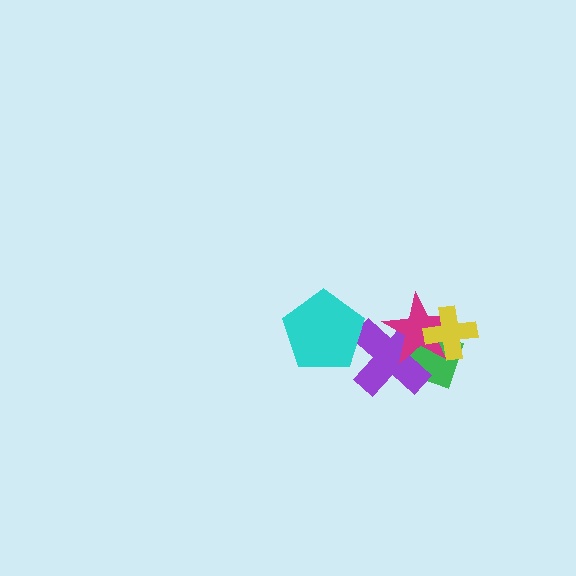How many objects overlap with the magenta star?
3 objects overlap with the magenta star.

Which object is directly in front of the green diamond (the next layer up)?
The purple cross is directly in front of the green diamond.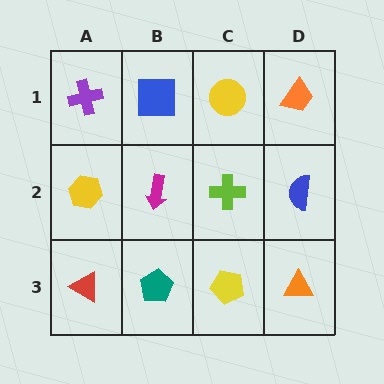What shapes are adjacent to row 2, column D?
An orange trapezoid (row 1, column D), an orange triangle (row 3, column D), a lime cross (row 2, column C).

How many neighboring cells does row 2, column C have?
4.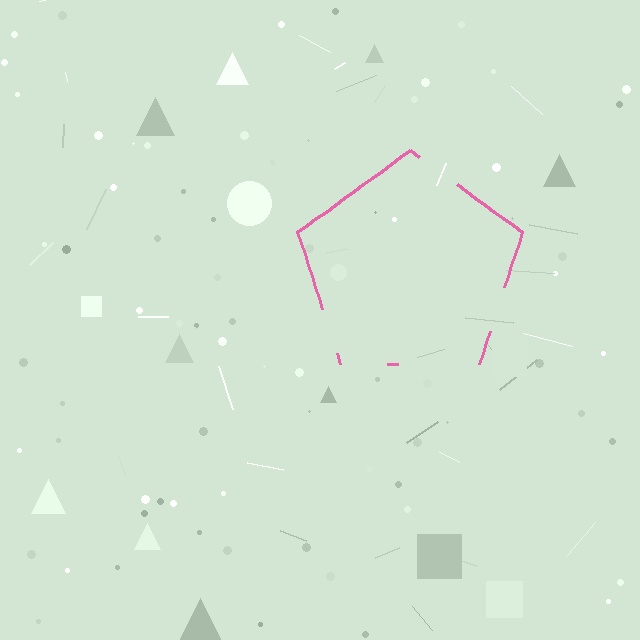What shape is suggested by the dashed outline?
The dashed outline suggests a pentagon.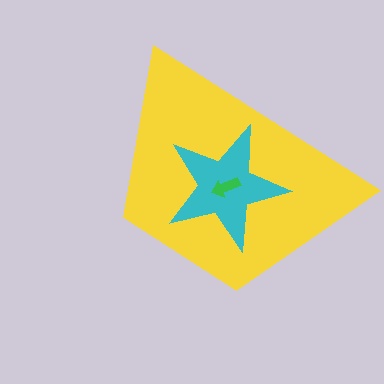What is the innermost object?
The green arrow.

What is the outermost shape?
The yellow trapezoid.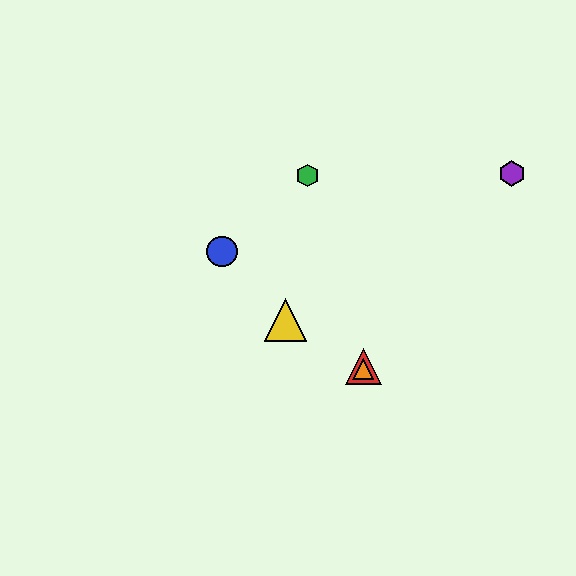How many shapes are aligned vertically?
2 shapes (the red triangle, the orange triangle) are aligned vertically.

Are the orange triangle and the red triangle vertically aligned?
Yes, both are at x≈363.